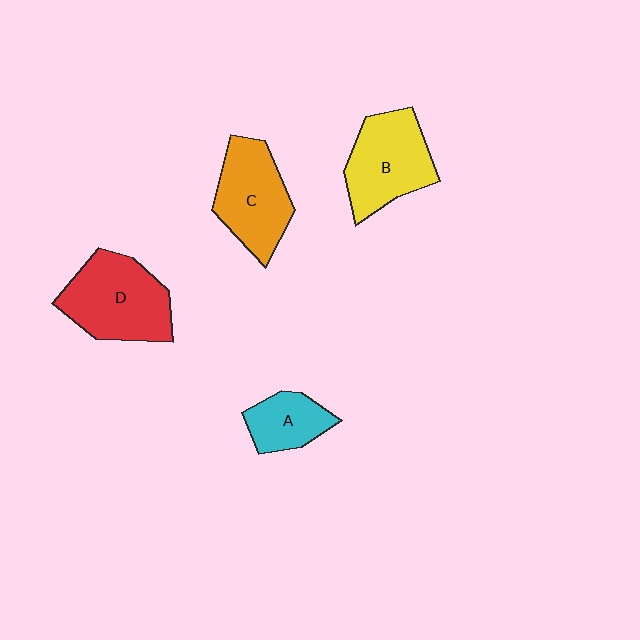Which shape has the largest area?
Shape D (red).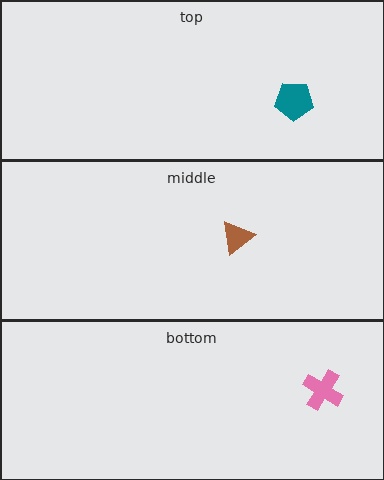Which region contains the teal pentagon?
The top region.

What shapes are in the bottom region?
The pink cross.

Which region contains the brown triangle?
The middle region.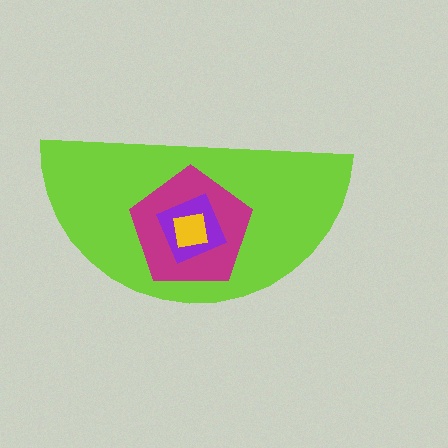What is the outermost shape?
The lime semicircle.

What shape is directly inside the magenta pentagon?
The purple diamond.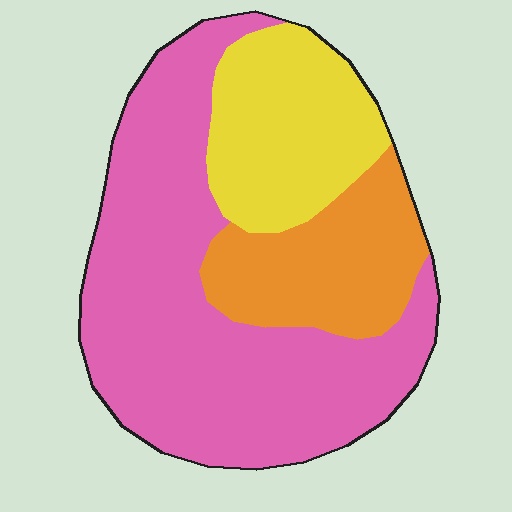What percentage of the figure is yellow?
Yellow takes up between a sixth and a third of the figure.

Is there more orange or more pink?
Pink.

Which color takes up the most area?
Pink, at roughly 55%.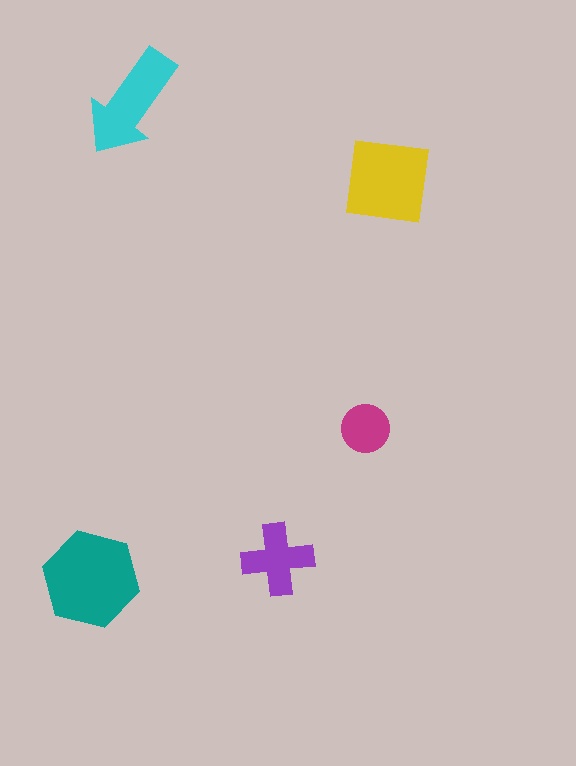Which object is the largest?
The teal hexagon.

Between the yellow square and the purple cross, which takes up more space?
The yellow square.